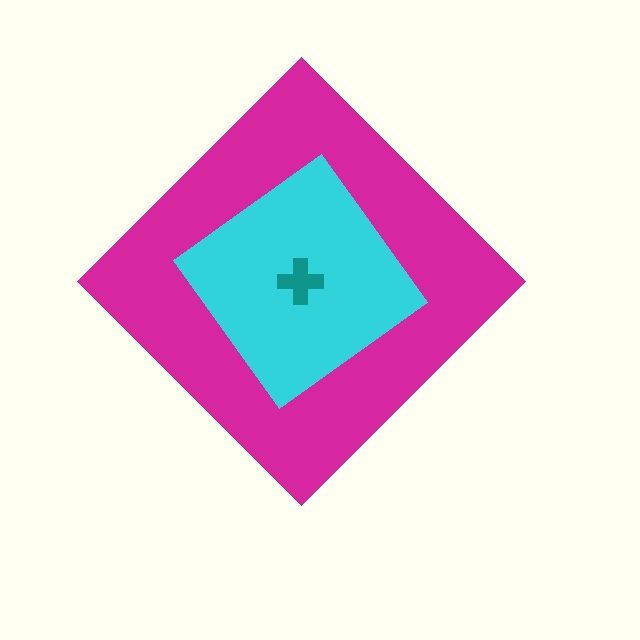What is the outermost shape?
The magenta diamond.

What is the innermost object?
The teal cross.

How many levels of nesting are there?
3.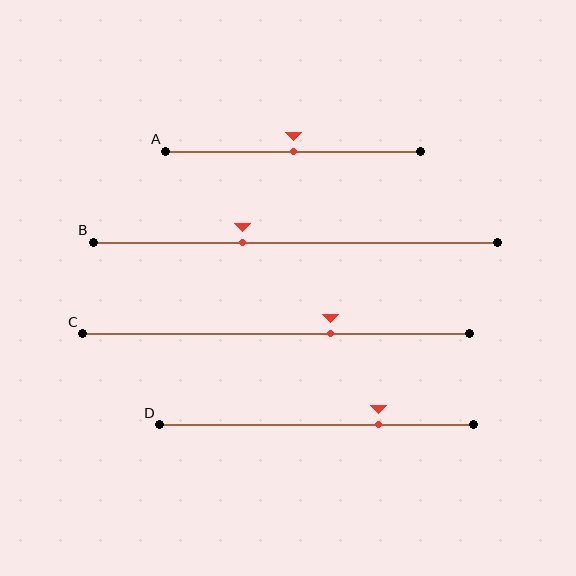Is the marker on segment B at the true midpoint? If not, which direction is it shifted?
No, the marker on segment B is shifted to the left by about 13% of the segment length.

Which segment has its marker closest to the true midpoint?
Segment A has its marker closest to the true midpoint.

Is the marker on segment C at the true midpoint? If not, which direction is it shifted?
No, the marker on segment C is shifted to the right by about 14% of the segment length.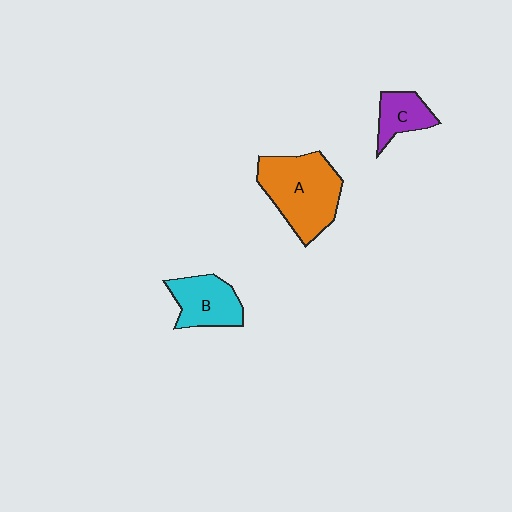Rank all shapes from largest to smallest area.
From largest to smallest: A (orange), B (cyan), C (purple).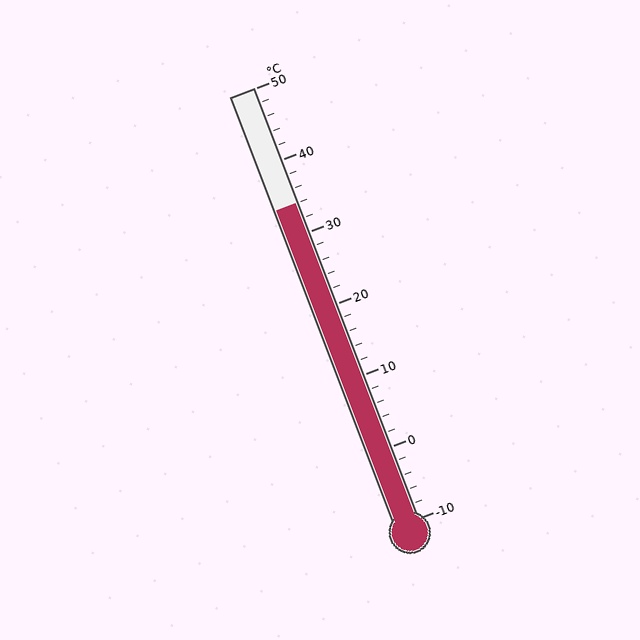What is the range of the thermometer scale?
The thermometer scale ranges from -10°C to 50°C.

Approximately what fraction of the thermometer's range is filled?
The thermometer is filled to approximately 75% of its range.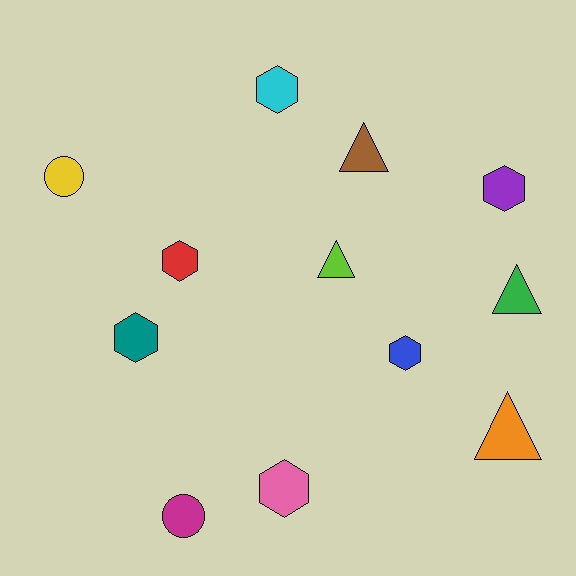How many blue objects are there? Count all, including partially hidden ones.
There is 1 blue object.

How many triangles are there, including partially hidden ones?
There are 4 triangles.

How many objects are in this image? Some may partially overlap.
There are 12 objects.